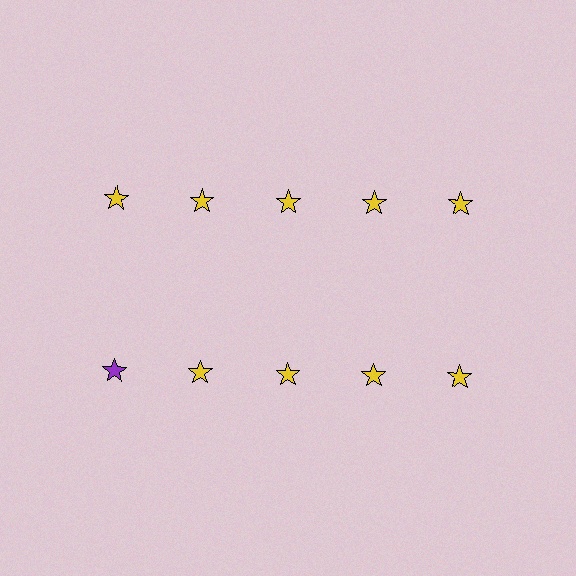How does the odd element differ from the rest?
It has a different color: purple instead of yellow.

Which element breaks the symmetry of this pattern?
The purple star in the second row, leftmost column breaks the symmetry. All other shapes are yellow stars.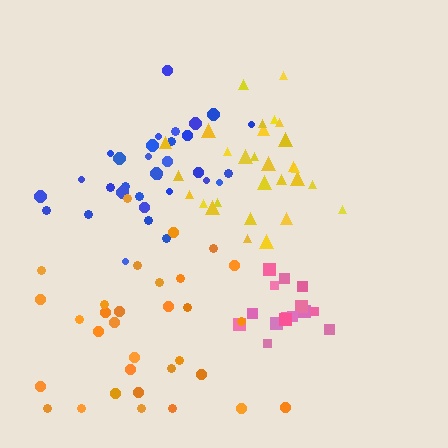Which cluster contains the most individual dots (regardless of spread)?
Blue (32).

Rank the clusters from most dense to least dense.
pink, yellow, blue, orange.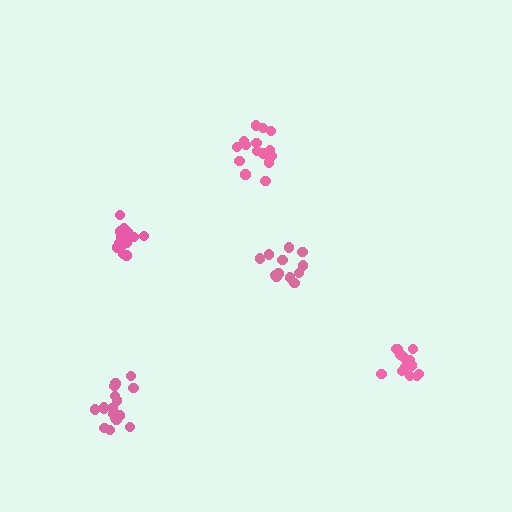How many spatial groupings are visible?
There are 5 spatial groupings.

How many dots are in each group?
Group 1: 16 dots, Group 2: 13 dots, Group 3: 15 dots, Group 4: 15 dots, Group 5: 19 dots (78 total).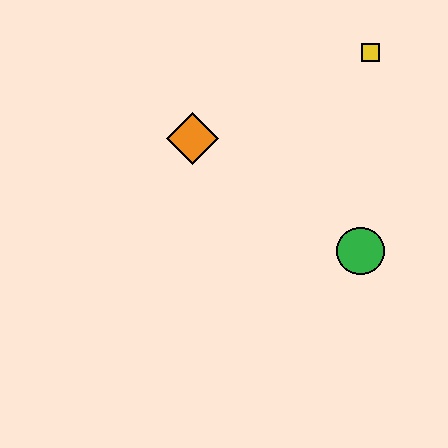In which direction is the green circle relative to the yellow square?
The green circle is below the yellow square.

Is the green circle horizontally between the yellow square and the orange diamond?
Yes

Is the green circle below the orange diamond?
Yes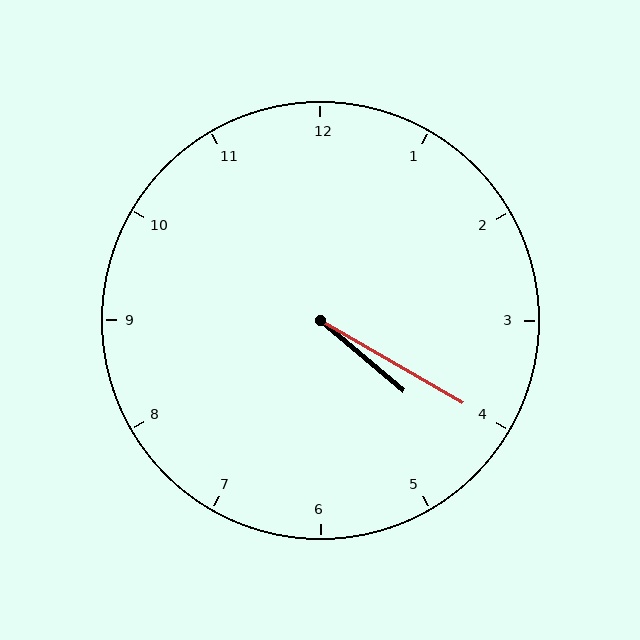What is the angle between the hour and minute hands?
Approximately 10 degrees.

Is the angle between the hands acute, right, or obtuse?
It is acute.